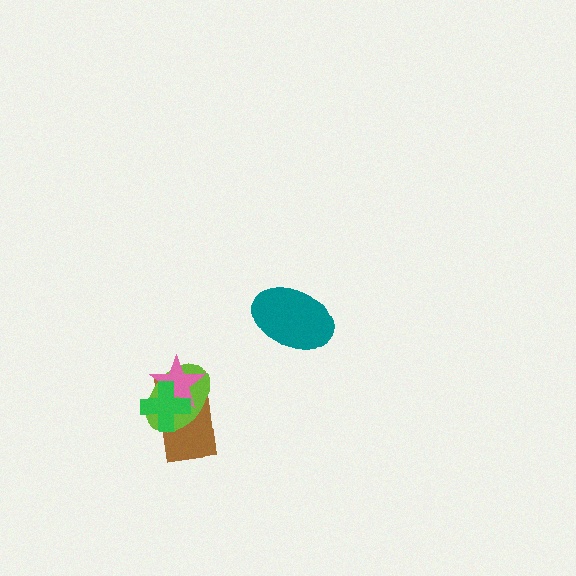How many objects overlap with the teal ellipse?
0 objects overlap with the teal ellipse.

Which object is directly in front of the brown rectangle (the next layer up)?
The lime ellipse is directly in front of the brown rectangle.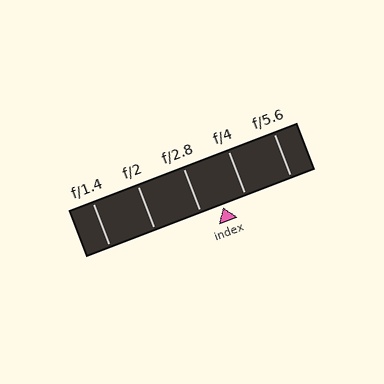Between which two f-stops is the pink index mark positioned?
The index mark is between f/2.8 and f/4.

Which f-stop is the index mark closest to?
The index mark is closest to f/2.8.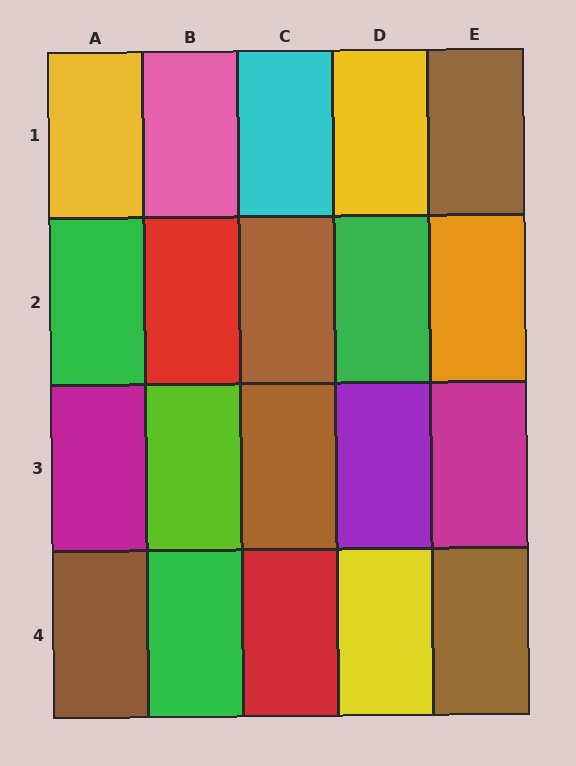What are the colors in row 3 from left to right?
Magenta, lime, brown, purple, magenta.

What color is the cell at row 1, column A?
Yellow.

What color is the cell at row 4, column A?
Brown.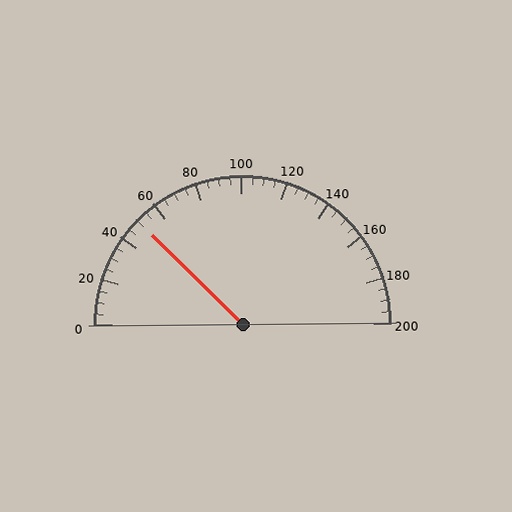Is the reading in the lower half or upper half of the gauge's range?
The reading is in the lower half of the range (0 to 200).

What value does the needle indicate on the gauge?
The needle indicates approximately 50.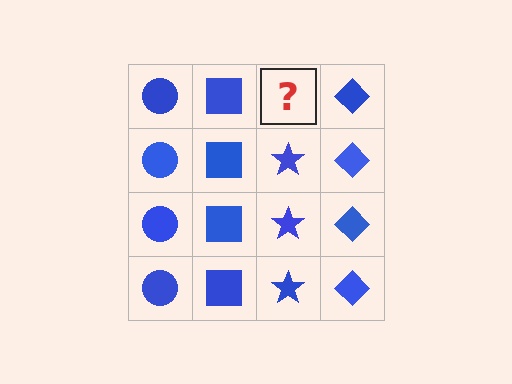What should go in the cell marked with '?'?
The missing cell should contain a blue star.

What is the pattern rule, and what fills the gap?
The rule is that each column has a consistent shape. The gap should be filled with a blue star.